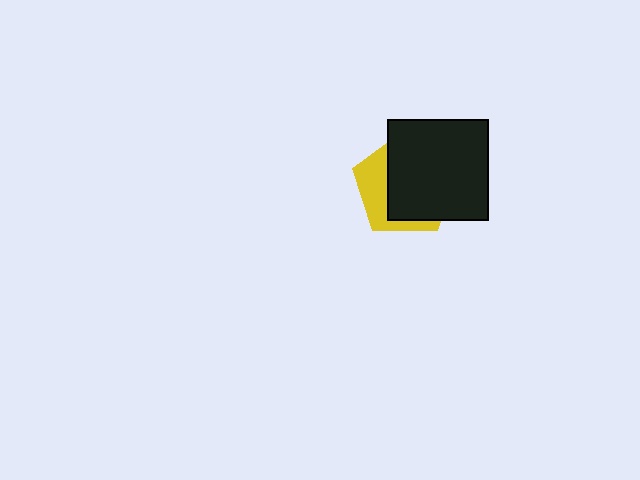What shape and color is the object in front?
The object in front is a black square.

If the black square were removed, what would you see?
You would see the complete yellow pentagon.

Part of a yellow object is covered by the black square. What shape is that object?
It is a pentagon.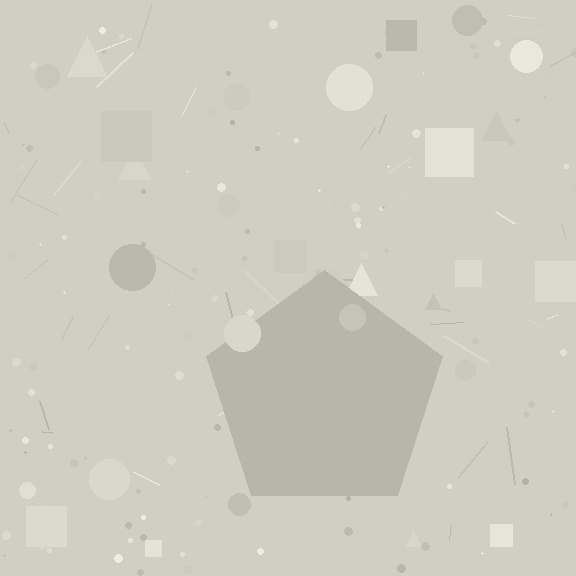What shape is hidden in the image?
A pentagon is hidden in the image.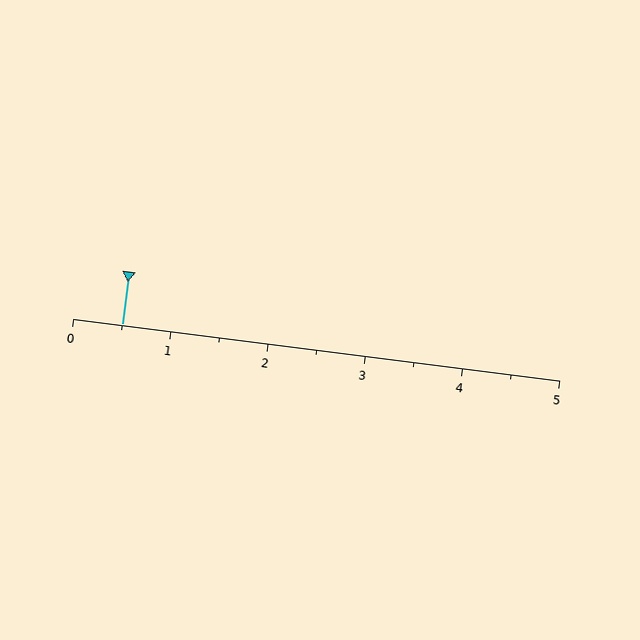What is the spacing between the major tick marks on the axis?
The major ticks are spaced 1 apart.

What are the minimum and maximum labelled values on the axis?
The axis runs from 0 to 5.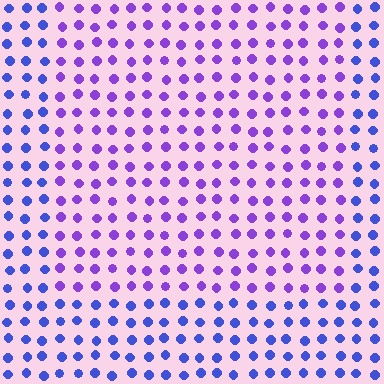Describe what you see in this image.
The image is filled with small blue elements in a uniform arrangement. A rectangle-shaped region is visible where the elements are tinted to a slightly different hue, forming a subtle color boundary.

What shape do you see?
I see a rectangle.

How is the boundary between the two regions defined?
The boundary is defined purely by a slight shift in hue (about 37 degrees). Spacing, size, and orientation are identical on both sides.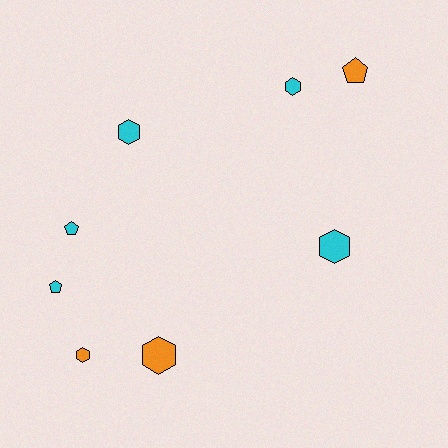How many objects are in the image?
There are 8 objects.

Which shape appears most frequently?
Hexagon, with 5 objects.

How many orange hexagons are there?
There are 2 orange hexagons.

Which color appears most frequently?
Cyan, with 5 objects.